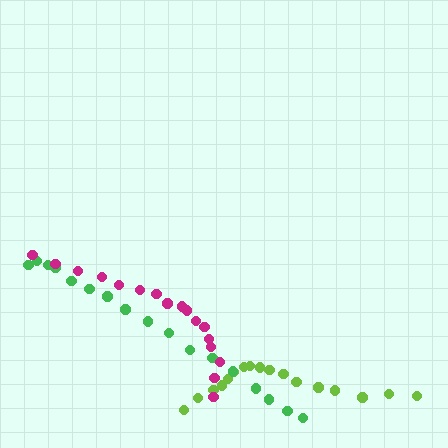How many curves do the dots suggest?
There are 3 distinct paths.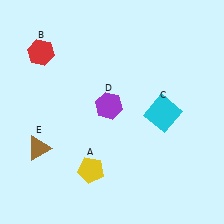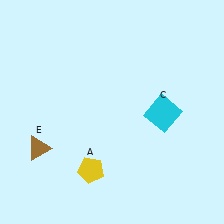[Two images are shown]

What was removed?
The red hexagon (B), the purple hexagon (D) were removed in Image 2.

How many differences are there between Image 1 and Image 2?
There are 2 differences between the two images.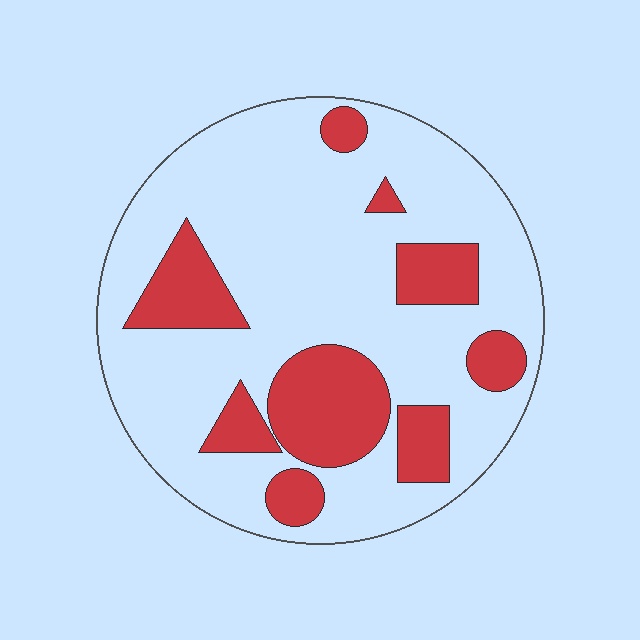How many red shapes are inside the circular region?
9.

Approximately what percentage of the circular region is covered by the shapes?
Approximately 25%.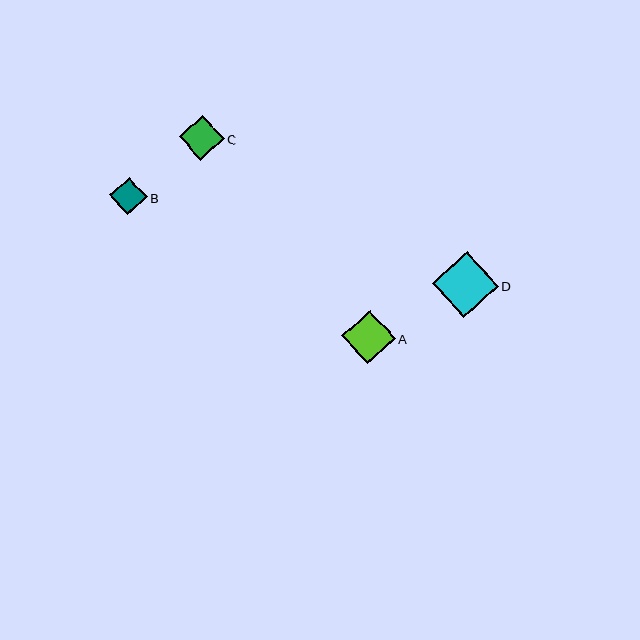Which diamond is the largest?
Diamond D is the largest with a size of approximately 66 pixels.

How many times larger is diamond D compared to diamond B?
Diamond D is approximately 1.8 times the size of diamond B.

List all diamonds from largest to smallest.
From largest to smallest: D, A, C, B.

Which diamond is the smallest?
Diamond B is the smallest with a size of approximately 37 pixels.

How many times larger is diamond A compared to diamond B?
Diamond A is approximately 1.4 times the size of diamond B.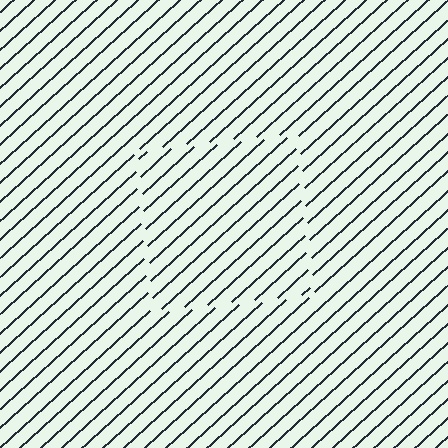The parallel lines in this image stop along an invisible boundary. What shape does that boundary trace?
An illusory square. The interior of the shape contains the same grating, shifted by half a period — the contour is defined by the phase discontinuity where line-ends from the inner and outer gratings abut.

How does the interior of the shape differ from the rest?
The interior of the shape contains the same grating, shifted by half a period — the contour is defined by the phase discontinuity where line-ends from the inner and outer gratings abut.